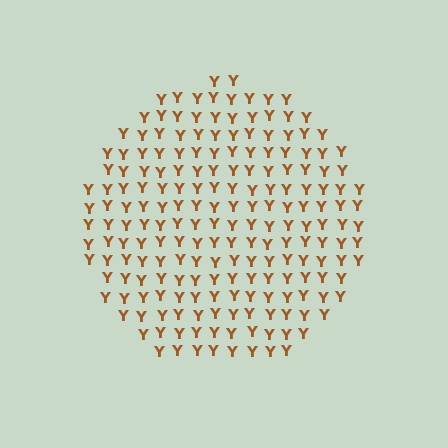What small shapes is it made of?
It is made of small letter Y's.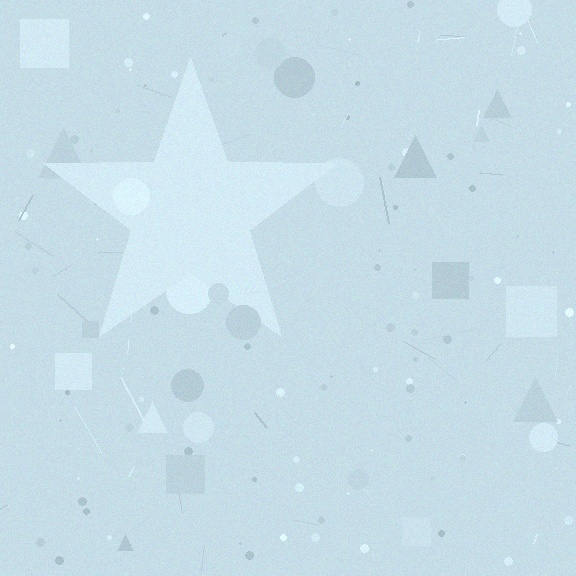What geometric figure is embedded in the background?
A star is embedded in the background.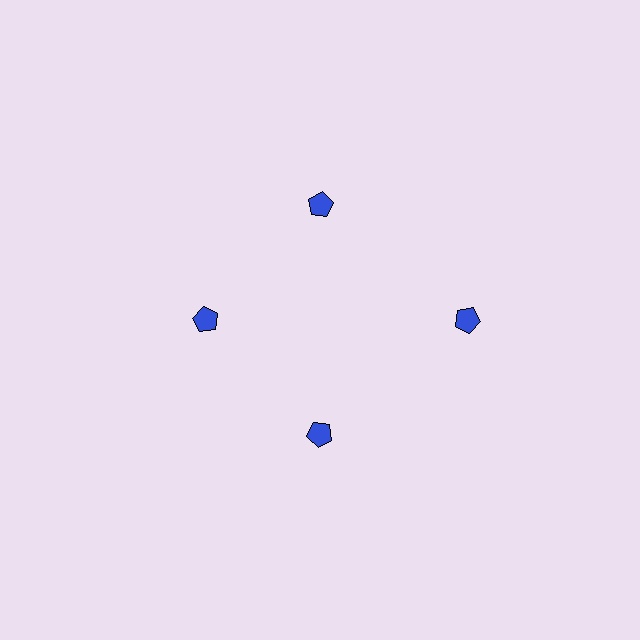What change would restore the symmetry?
The symmetry would be restored by moving it inward, back onto the ring so that all 4 pentagons sit at equal angles and equal distance from the center.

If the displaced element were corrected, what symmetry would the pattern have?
It would have 4-fold rotational symmetry — the pattern would map onto itself every 90 degrees.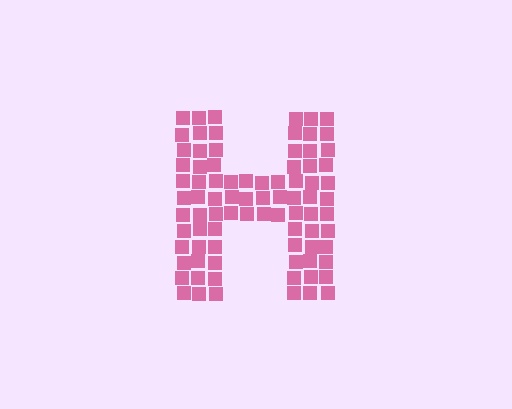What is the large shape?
The large shape is the letter H.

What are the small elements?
The small elements are squares.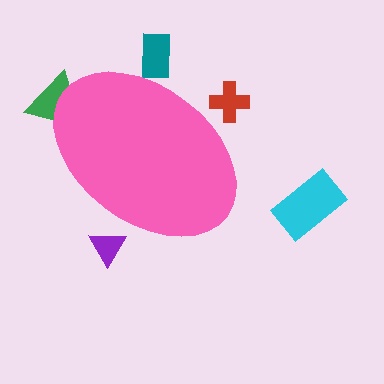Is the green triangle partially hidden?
Yes, the green triangle is partially hidden behind the pink ellipse.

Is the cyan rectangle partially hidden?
No, the cyan rectangle is fully visible.